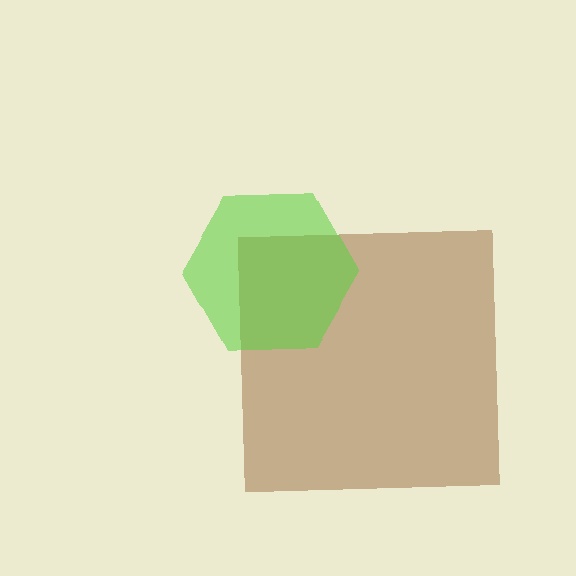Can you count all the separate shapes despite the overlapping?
Yes, there are 2 separate shapes.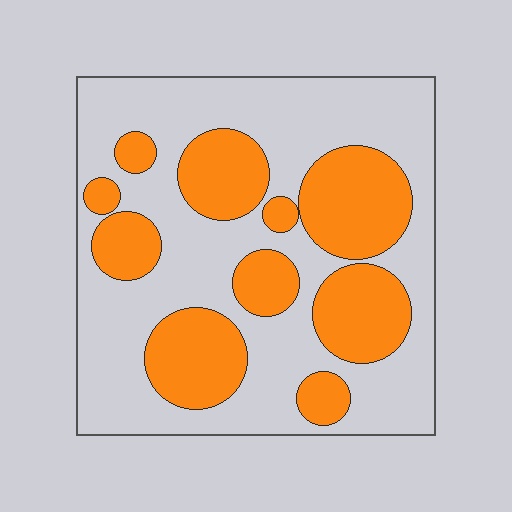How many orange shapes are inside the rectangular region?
10.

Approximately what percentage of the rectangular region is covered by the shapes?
Approximately 35%.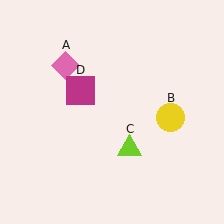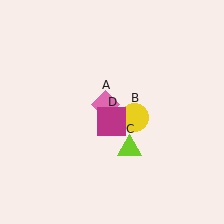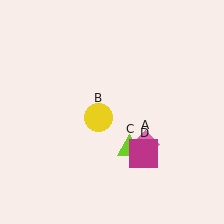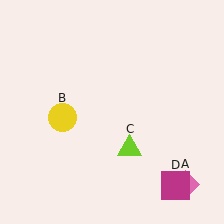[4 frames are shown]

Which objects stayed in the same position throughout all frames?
Lime triangle (object C) remained stationary.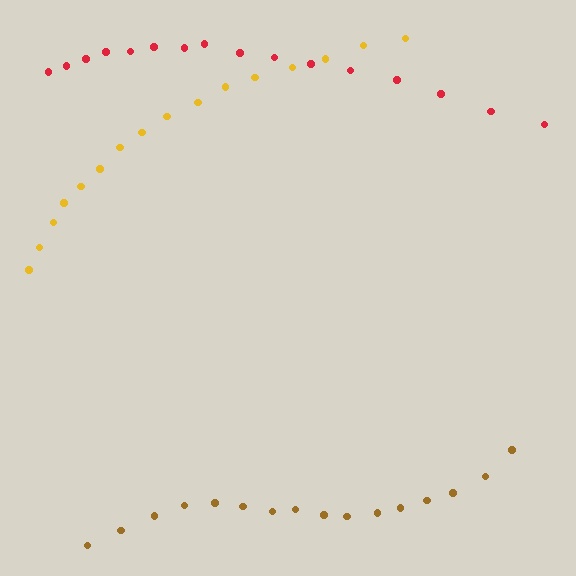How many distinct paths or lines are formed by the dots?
There are 3 distinct paths.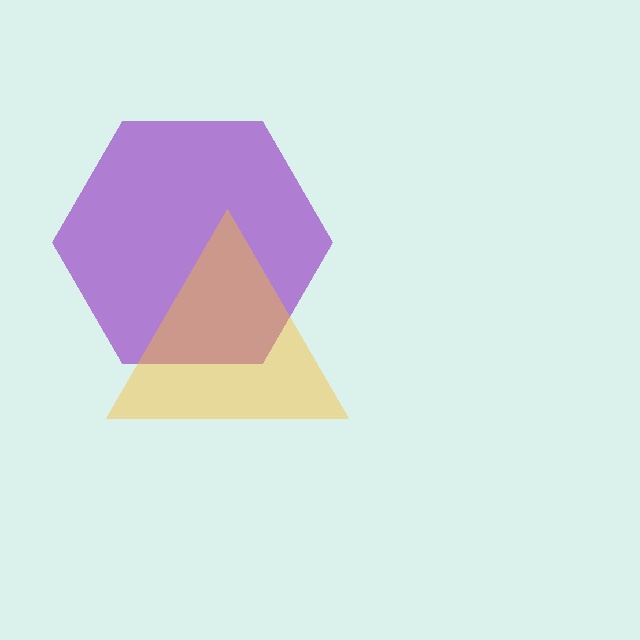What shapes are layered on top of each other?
The layered shapes are: a purple hexagon, a yellow triangle.